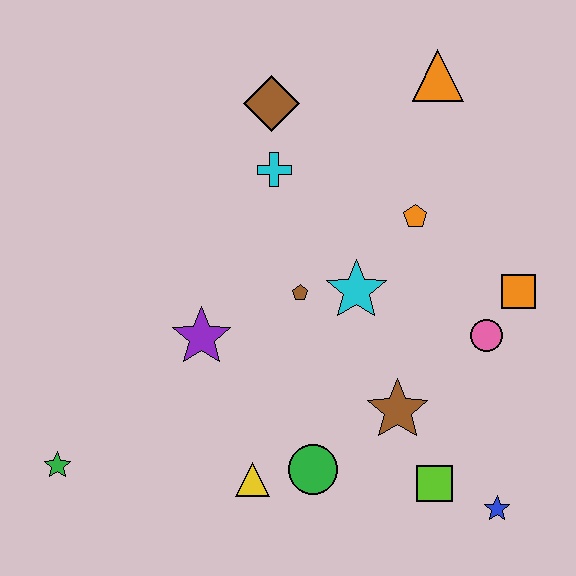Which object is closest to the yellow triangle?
The green circle is closest to the yellow triangle.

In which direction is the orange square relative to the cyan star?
The orange square is to the right of the cyan star.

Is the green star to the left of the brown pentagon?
Yes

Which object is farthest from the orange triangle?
The green star is farthest from the orange triangle.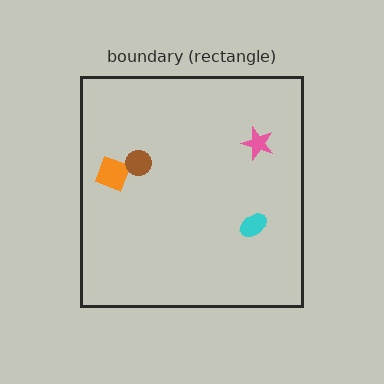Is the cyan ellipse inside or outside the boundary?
Inside.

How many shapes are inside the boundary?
4 inside, 0 outside.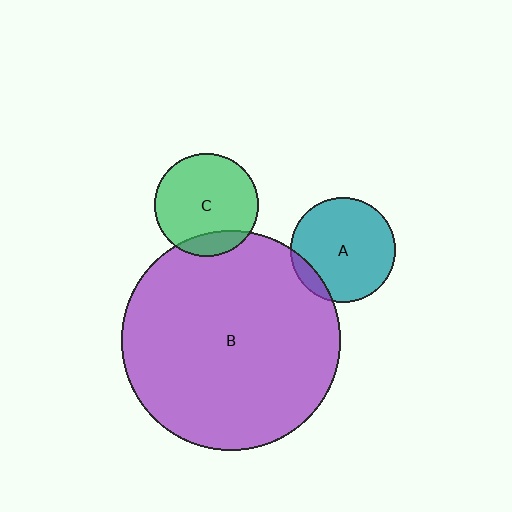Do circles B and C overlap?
Yes.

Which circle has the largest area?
Circle B (purple).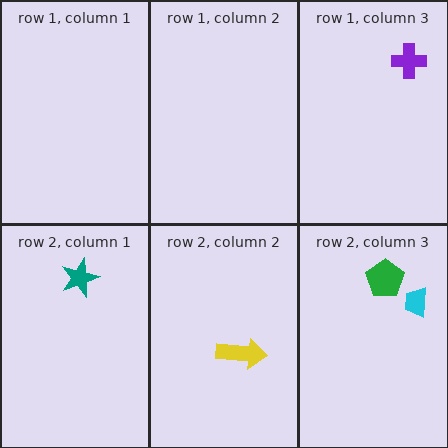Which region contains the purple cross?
The row 1, column 3 region.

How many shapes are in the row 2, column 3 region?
2.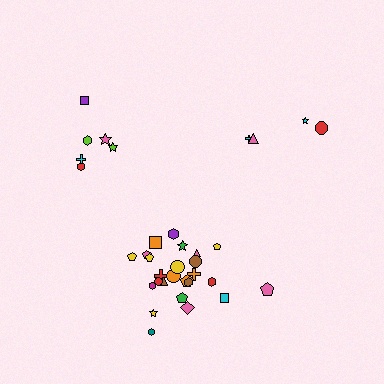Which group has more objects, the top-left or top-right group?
The top-left group.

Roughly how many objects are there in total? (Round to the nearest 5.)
Roughly 35 objects in total.